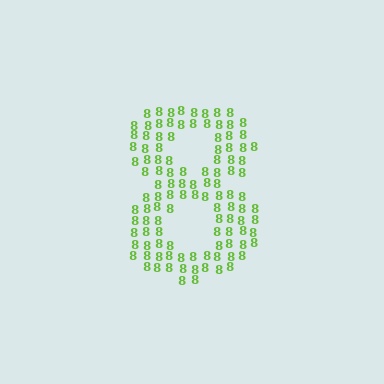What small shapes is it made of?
It is made of small digit 8's.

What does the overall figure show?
The overall figure shows the digit 8.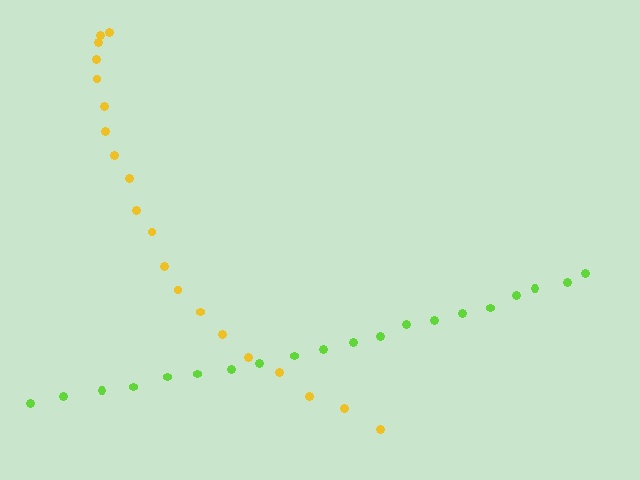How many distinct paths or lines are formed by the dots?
There are 2 distinct paths.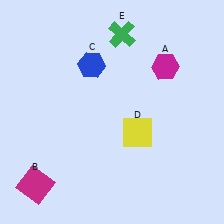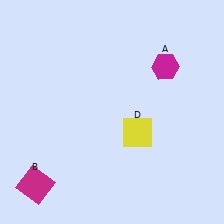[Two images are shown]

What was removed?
The green cross (E), the blue hexagon (C) were removed in Image 2.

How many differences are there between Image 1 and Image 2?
There are 2 differences between the two images.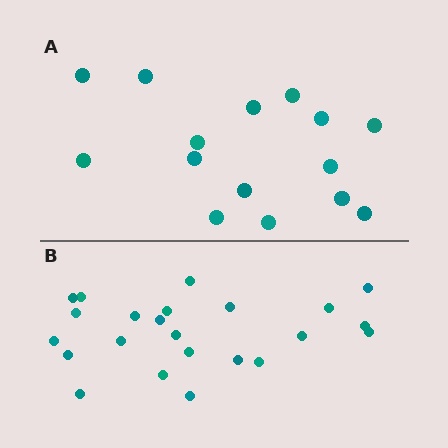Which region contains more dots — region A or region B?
Region B (the bottom region) has more dots.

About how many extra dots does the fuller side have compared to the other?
Region B has roughly 8 or so more dots than region A.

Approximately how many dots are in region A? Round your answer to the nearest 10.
About 20 dots. (The exact count is 15, which rounds to 20.)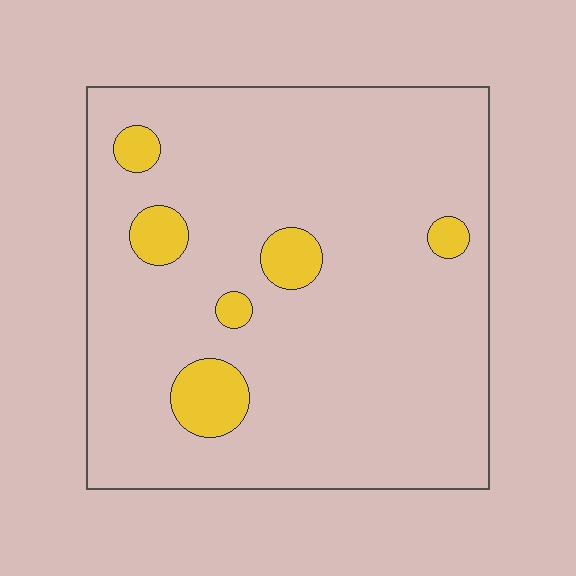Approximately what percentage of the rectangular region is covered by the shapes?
Approximately 10%.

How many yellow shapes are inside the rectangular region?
6.